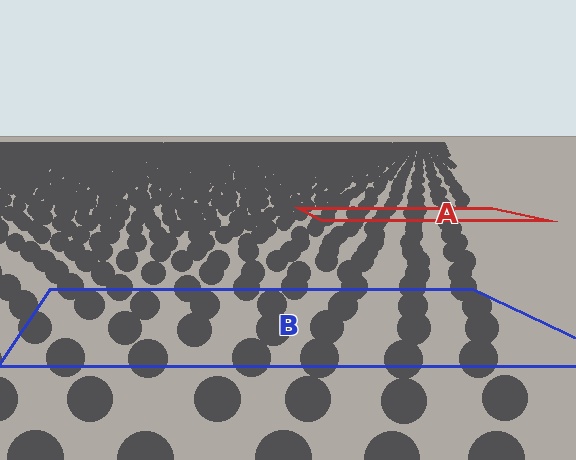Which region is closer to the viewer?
Region B is closer. The texture elements there are larger and more spread out.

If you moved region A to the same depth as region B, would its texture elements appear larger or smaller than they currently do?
They would appear larger. At a closer depth, the same texture elements are projected at a bigger on-screen size.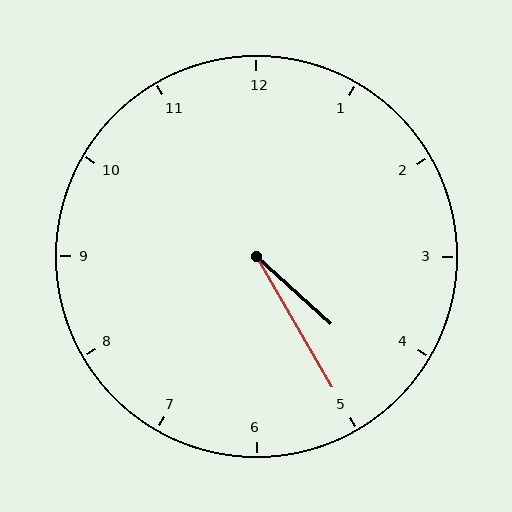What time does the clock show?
4:25.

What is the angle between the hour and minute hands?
Approximately 18 degrees.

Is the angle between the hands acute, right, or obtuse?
It is acute.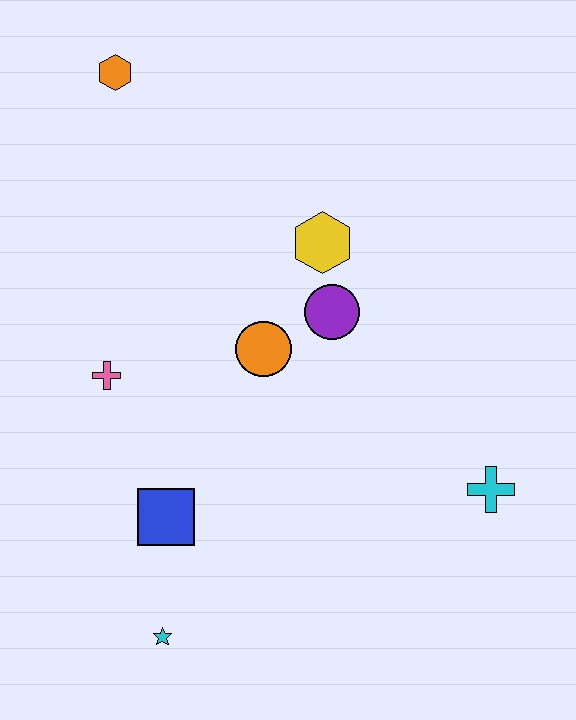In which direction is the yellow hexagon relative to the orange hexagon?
The yellow hexagon is to the right of the orange hexagon.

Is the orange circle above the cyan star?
Yes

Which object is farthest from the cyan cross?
The orange hexagon is farthest from the cyan cross.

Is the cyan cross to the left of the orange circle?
No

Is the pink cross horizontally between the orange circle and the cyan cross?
No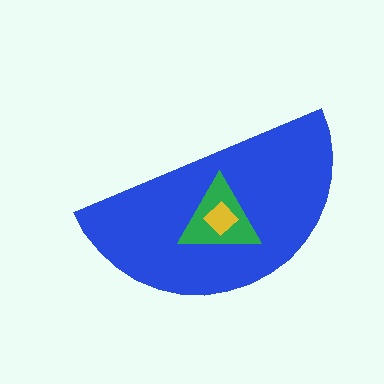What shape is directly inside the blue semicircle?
The green triangle.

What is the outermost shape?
The blue semicircle.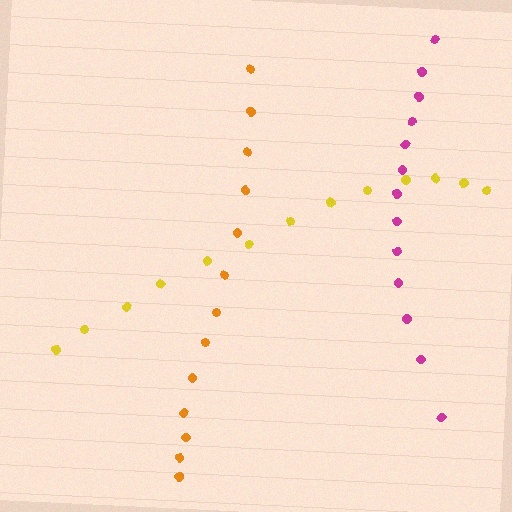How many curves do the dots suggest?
There are 3 distinct paths.